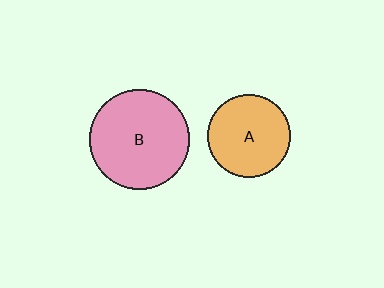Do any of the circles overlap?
No, none of the circles overlap.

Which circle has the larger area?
Circle B (pink).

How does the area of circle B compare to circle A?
Approximately 1.5 times.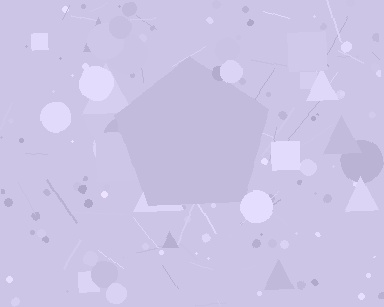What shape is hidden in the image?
A pentagon is hidden in the image.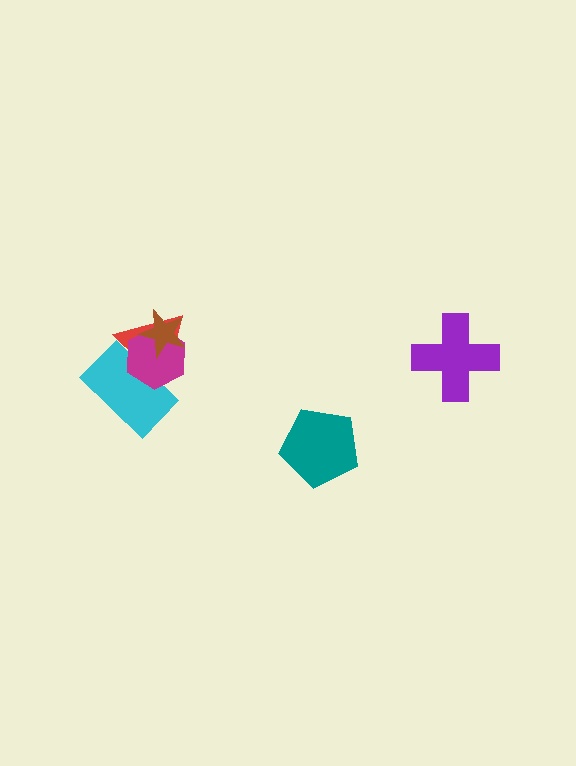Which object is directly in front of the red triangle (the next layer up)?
The cyan rectangle is directly in front of the red triangle.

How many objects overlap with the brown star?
2 objects overlap with the brown star.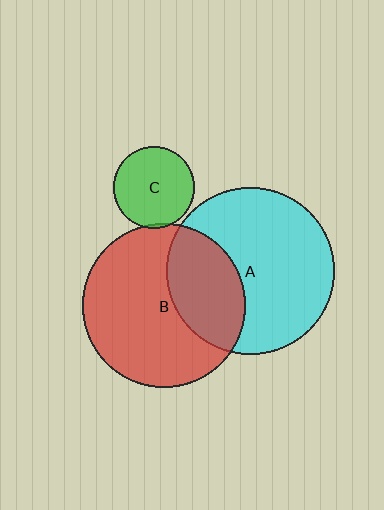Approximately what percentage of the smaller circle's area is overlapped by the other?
Approximately 5%.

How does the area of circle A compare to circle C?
Approximately 4.2 times.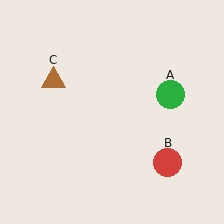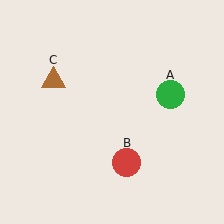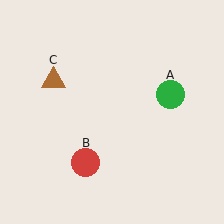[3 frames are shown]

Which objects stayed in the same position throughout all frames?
Green circle (object A) and brown triangle (object C) remained stationary.